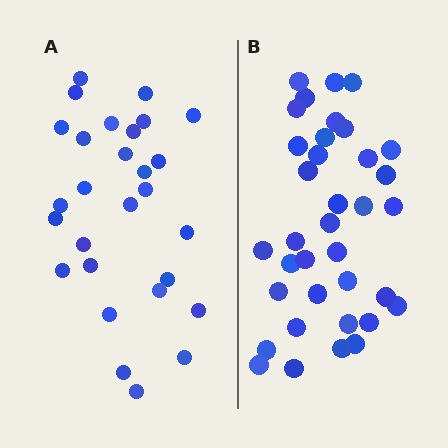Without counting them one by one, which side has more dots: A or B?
Region B (the right region) has more dots.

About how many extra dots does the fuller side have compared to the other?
Region B has roughly 8 or so more dots than region A.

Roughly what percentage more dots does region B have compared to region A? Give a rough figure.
About 30% more.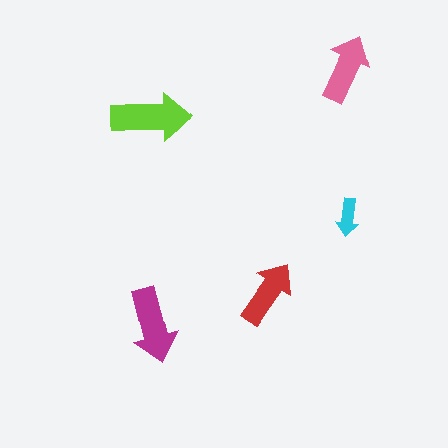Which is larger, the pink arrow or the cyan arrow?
The pink one.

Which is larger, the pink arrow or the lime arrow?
The lime one.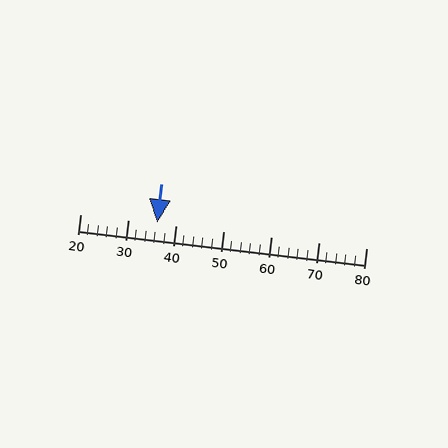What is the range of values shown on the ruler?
The ruler shows values from 20 to 80.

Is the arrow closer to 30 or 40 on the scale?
The arrow is closer to 40.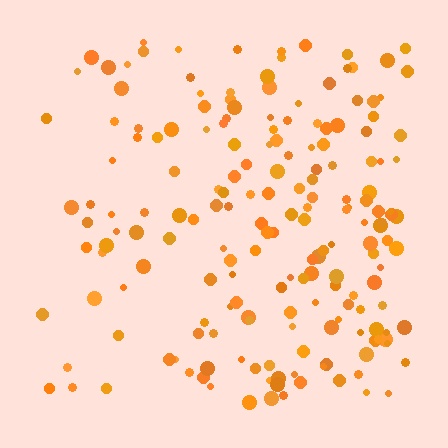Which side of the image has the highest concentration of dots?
The right.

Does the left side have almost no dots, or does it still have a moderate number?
Still a moderate number, just noticeably fewer than the right.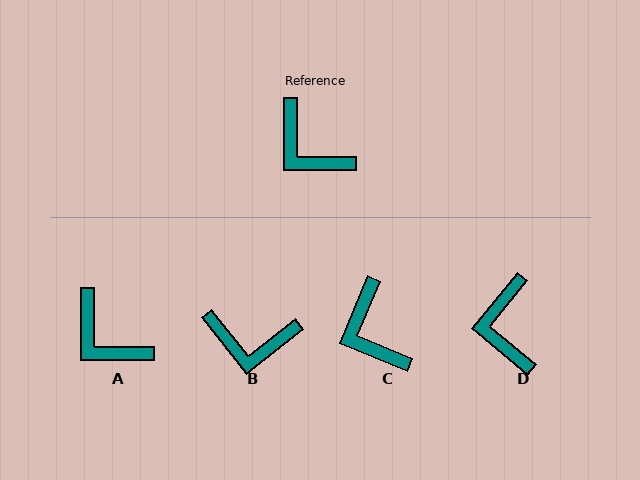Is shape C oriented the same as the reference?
No, it is off by about 23 degrees.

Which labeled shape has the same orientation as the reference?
A.